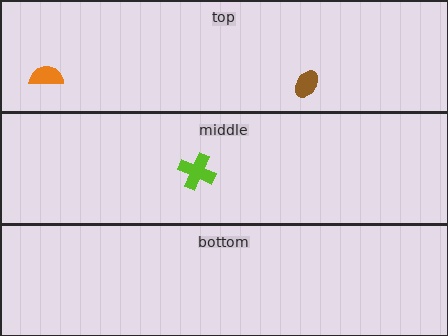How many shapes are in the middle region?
1.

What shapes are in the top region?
The brown ellipse, the orange semicircle.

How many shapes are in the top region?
2.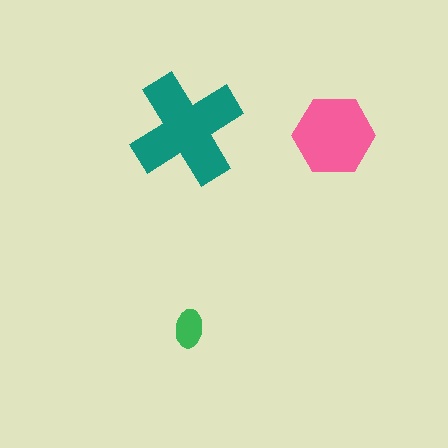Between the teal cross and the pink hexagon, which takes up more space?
The teal cross.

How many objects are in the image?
There are 3 objects in the image.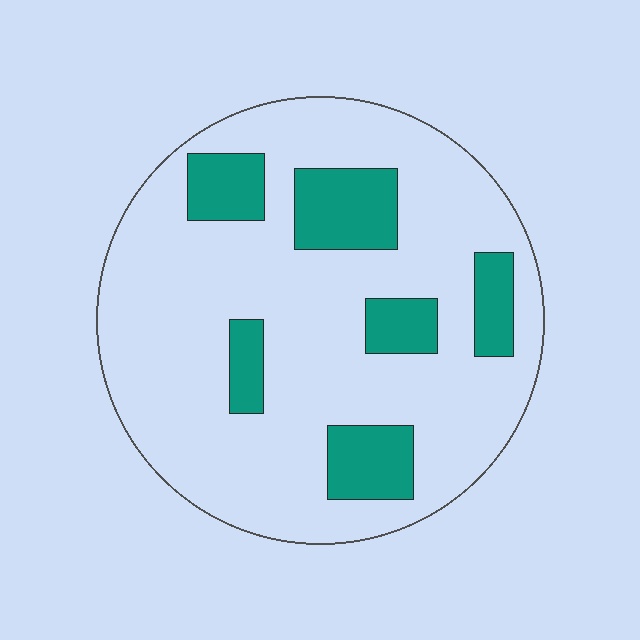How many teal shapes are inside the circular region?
6.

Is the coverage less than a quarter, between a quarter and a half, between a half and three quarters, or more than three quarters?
Less than a quarter.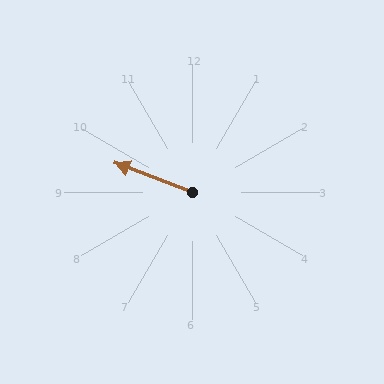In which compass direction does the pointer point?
West.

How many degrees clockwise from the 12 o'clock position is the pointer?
Approximately 291 degrees.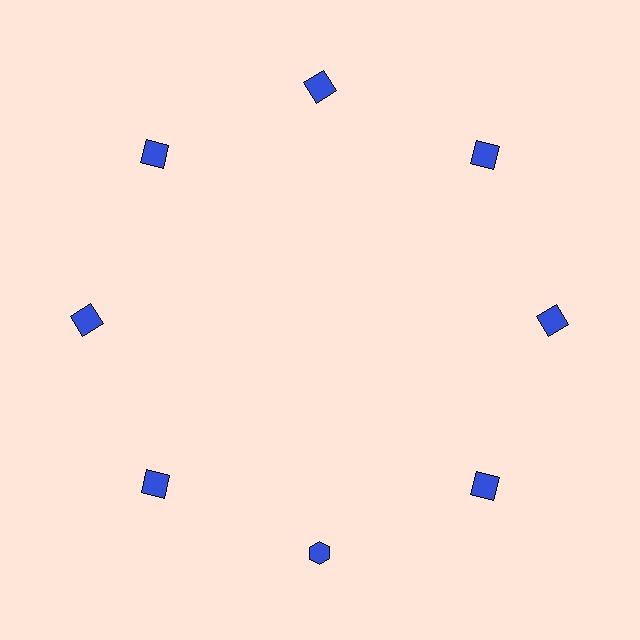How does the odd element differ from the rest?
It has a different shape: hexagon instead of square.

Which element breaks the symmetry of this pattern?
The blue hexagon at roughly the 6 o'clock position breaks the symmetry. All other shapes are blue squares.